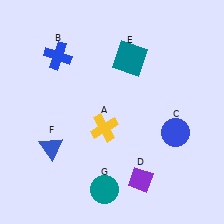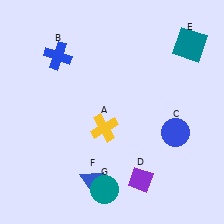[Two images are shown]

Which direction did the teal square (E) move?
The teal square (E) moved right.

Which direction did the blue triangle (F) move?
The blue triangle (F) moved right.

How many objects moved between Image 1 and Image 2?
2 objects moved between the two images.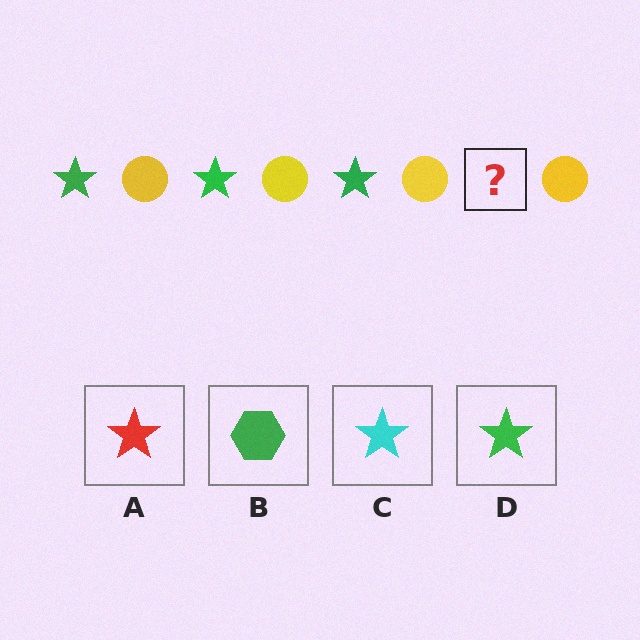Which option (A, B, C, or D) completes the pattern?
D.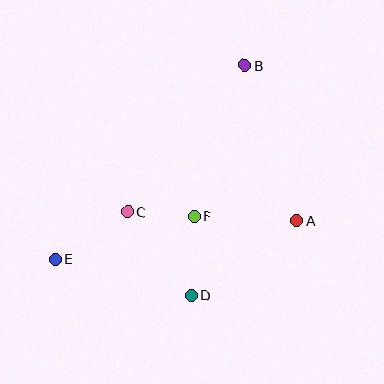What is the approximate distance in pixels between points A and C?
The distance between A and C is approximately 170 pixels.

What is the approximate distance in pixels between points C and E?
The distance between C and E is approximately 86 pixels.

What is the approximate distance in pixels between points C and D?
The distance between C and D is approximately 105 pixels.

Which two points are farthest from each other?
Points B and E are farthest from each other.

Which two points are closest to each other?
Points C and F are closest to each other.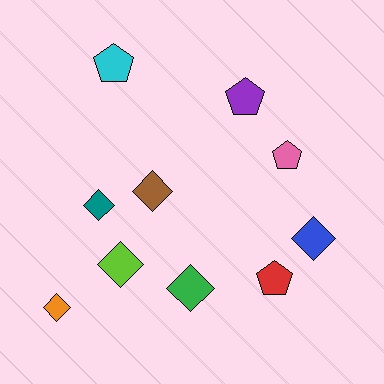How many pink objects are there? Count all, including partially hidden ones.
There is 1 pink object.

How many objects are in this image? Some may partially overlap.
There are 10 objects.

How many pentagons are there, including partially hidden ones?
There are 4 pentagons.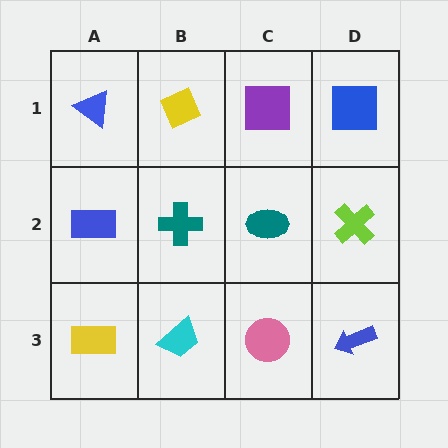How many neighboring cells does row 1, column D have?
2.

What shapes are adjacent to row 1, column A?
A blue rectangle (row 2, column A), a yellow diamond (row 1, column B).